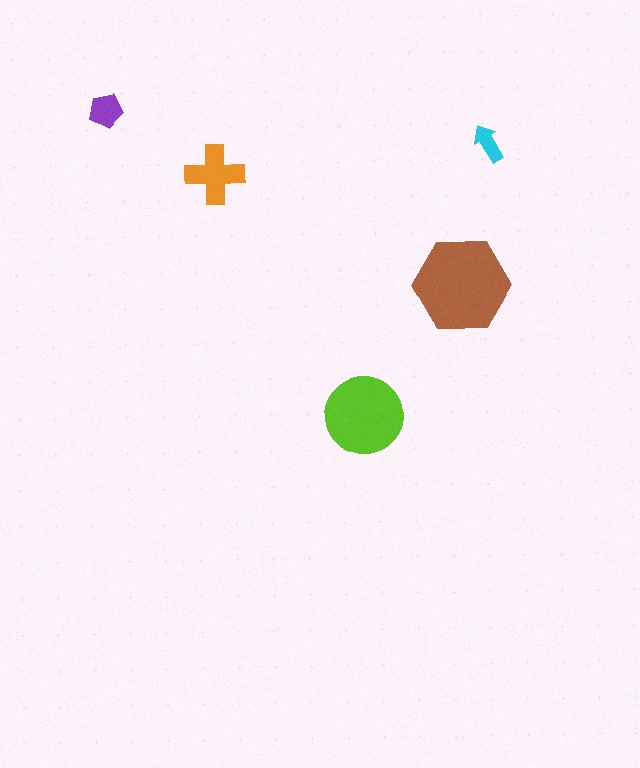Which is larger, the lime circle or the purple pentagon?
The lime circle.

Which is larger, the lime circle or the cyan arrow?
The lime circle.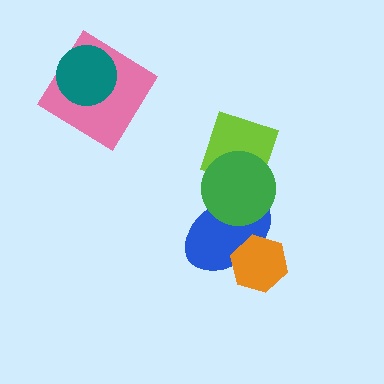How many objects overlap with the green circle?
2 objects overlap with the green circle.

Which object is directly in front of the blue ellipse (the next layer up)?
The green circle is directly in front of the blue ellipse.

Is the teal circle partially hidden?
No, no other shape covers it.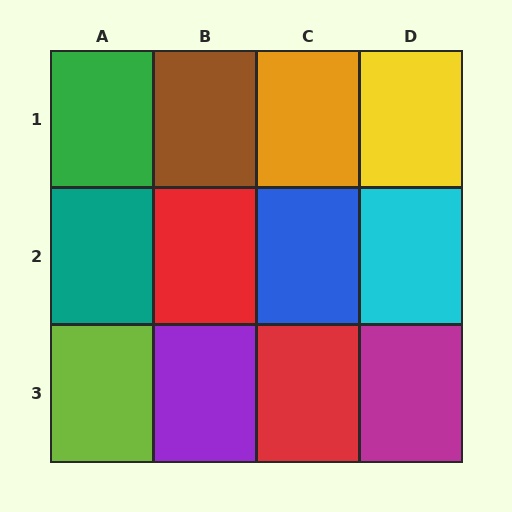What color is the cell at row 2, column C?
Blue.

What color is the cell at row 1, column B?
Brown.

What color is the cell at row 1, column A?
Green.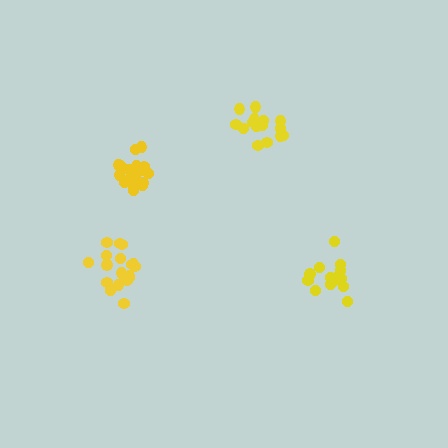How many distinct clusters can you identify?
There are 4 distinct clusters.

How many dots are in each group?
Group 1: 15 dots, Group 2: 19 dots, Group 3: 16 dots, Group 4: 18 dots (68 total).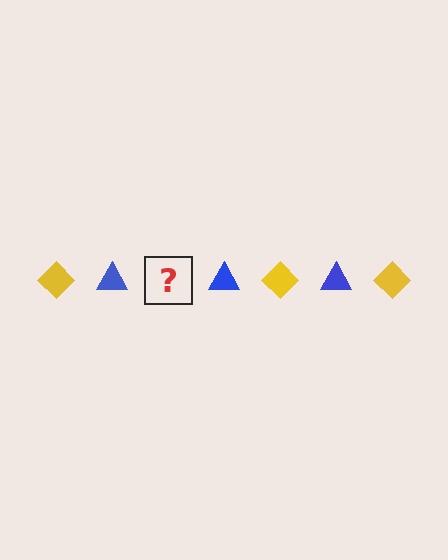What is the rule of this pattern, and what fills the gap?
The rule is that the pattern alternates between yellow diamond and blue triangle. The gap should be filled with a yellow diamond.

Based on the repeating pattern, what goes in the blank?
The blank should be a yellow diamond.